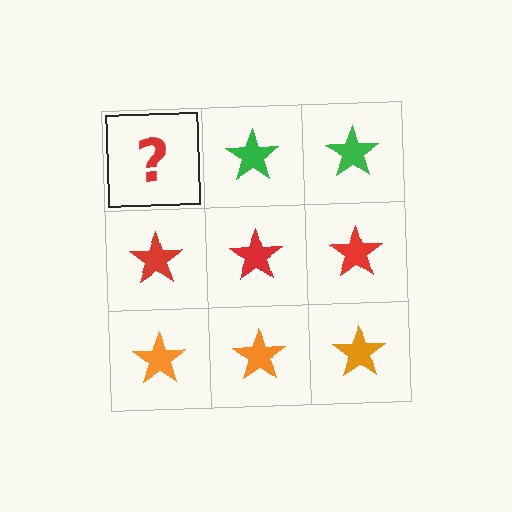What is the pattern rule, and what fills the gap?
The rule is that each row has a consistent color. The gap should be filled with a green star.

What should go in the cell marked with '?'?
The missing cell should contain a green star.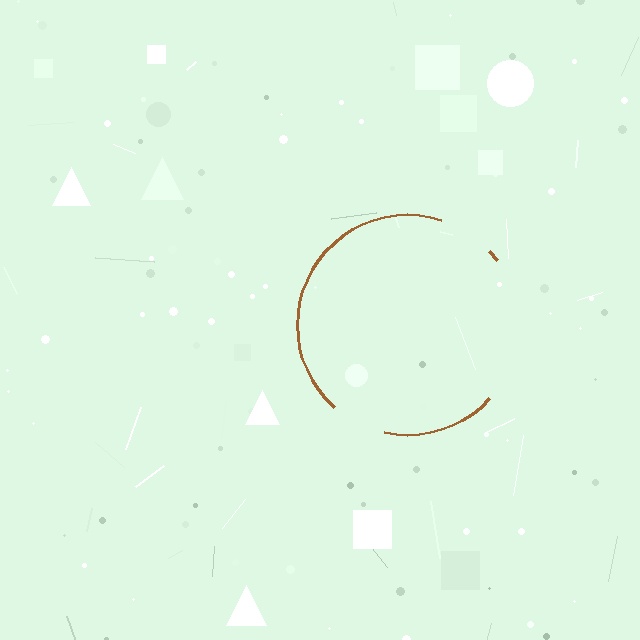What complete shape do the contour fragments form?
The contour fragments form a circle.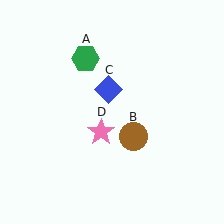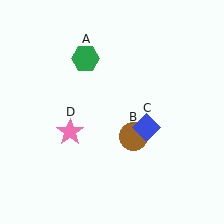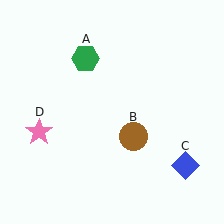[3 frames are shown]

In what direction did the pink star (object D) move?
The pink star (object D) moved left.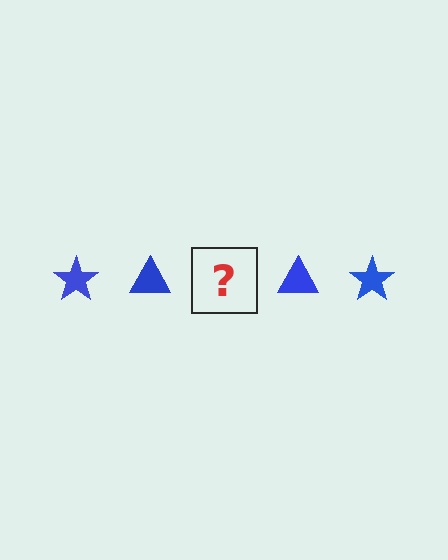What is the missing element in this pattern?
The missing element is a blue star.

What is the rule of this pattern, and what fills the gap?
The rule is that the pattern cycles through star, triangle shapes in blue. The gap should be filled with a blue star.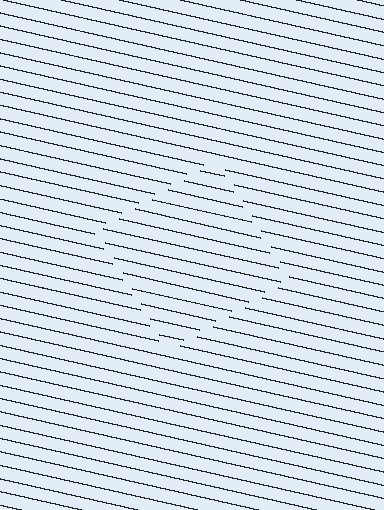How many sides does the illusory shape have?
4 sides — the line-ends trace a square.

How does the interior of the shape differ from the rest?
The interior of the shape contains the same grating, shifted by half a period — the contour is defined by the phase discontinuity where line-ends from the inner and outer gratings abut.